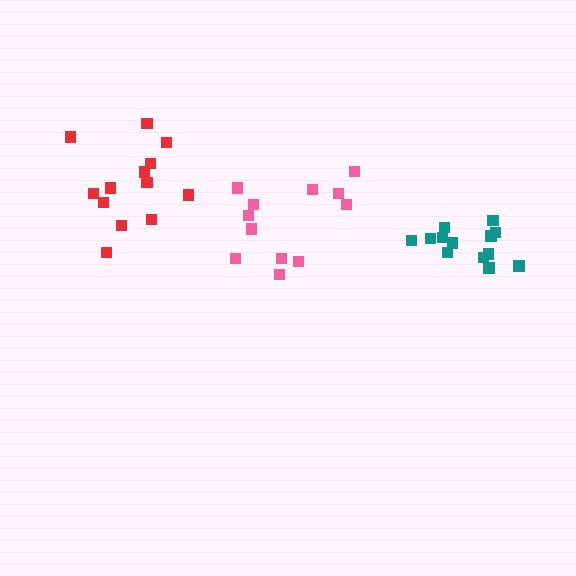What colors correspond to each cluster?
The clusters are colored: teal, red, pink.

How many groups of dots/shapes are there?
There are 3 groups.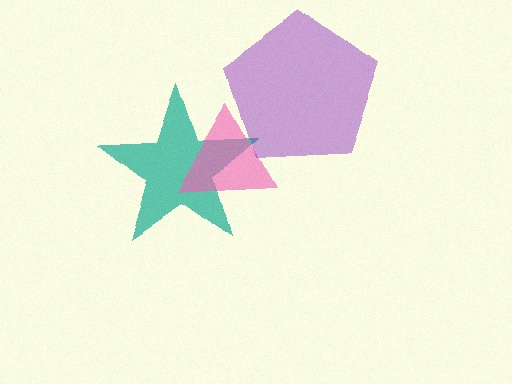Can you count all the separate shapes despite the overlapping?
Yes, there are 3 separate shapes.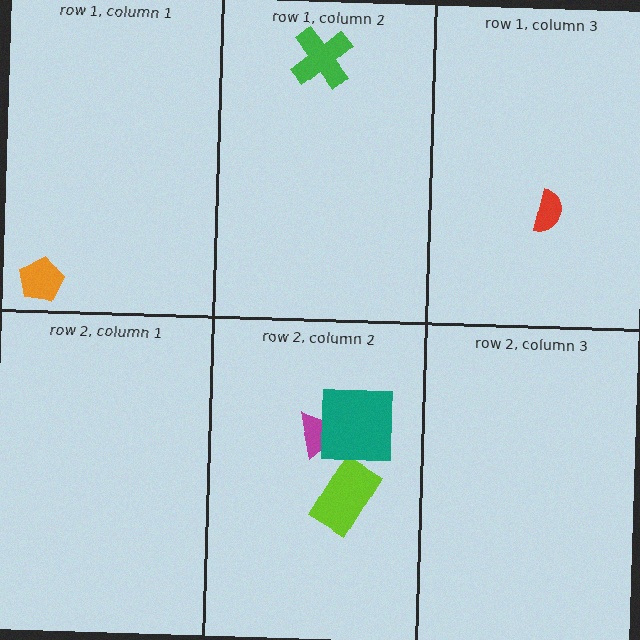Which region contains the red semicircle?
The row 1, column 3 region.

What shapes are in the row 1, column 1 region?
The orange pentagon.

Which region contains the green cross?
The row 1, column 2 region.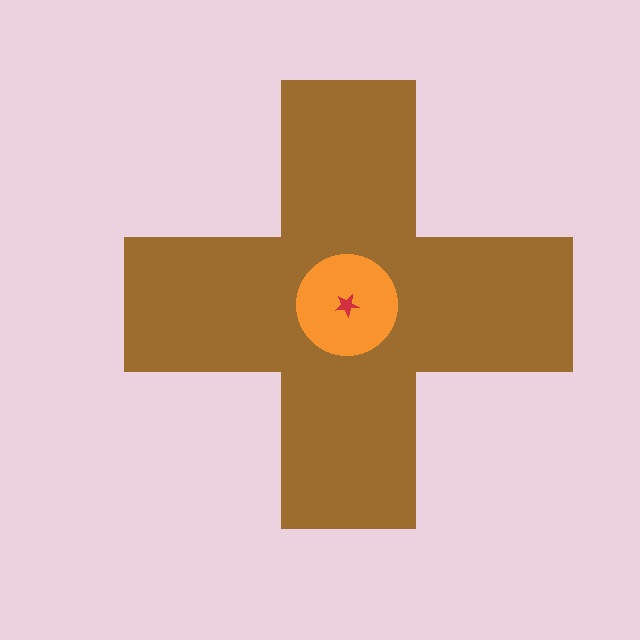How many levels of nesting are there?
3.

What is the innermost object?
The red star.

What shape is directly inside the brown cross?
The orange circle.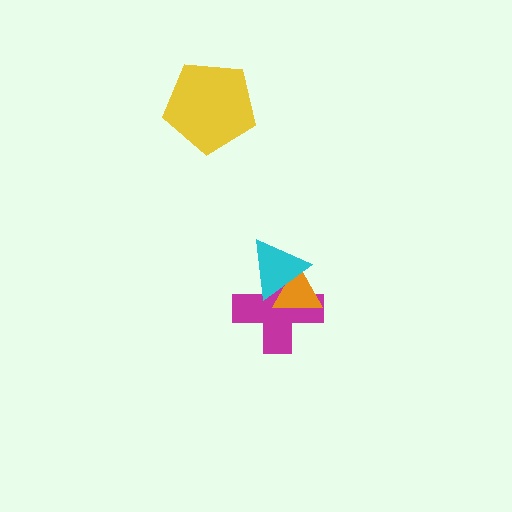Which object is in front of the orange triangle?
The cyan triangle is in front of the orange triangle.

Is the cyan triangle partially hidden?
No, no other shape covers it.